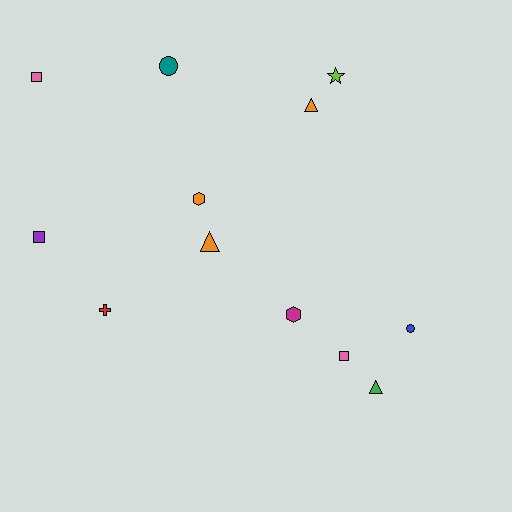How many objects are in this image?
There are 12 objects.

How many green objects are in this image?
There is 1 green object.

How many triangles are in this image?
There are 3 triangles.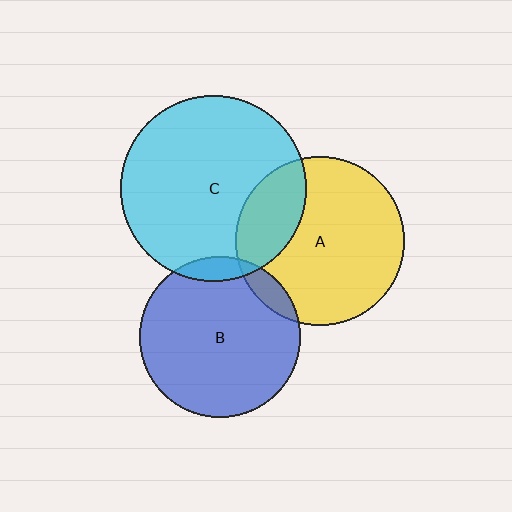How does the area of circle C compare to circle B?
Approximately 1.3 times.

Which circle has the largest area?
Circle C (cyan).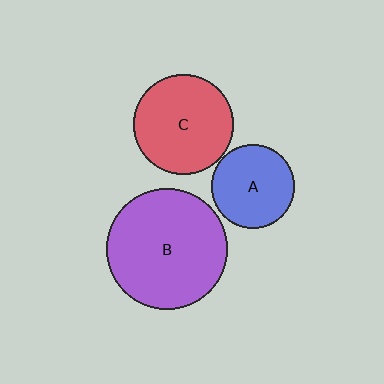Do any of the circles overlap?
No, none of the circles overlap.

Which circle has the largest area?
Circle B (purple).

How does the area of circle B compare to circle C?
Approximately 1.5 times.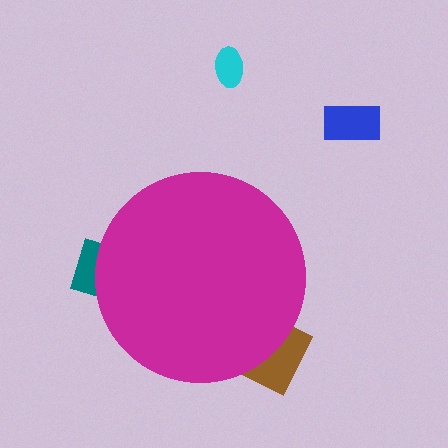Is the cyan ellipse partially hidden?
No, the cyan ellipse is fully visible.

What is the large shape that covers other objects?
A magenta circle.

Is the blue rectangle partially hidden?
No, the blue rectangle is fully visible.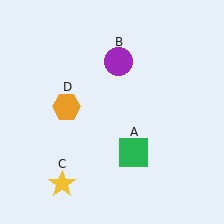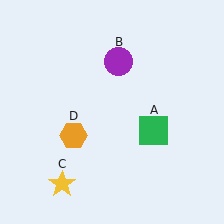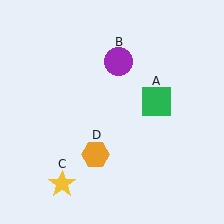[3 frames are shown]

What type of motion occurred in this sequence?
The green square (object A), orange hexagon (object D) rotated counterclockwise around the center of the scene.